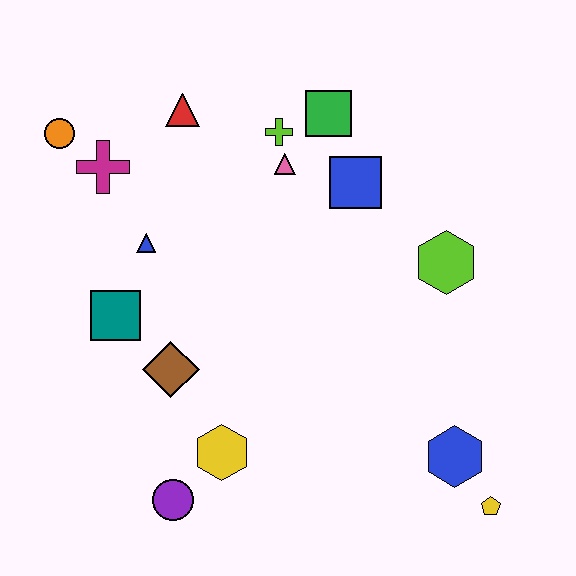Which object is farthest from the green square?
The yellow pentagon is farthest from the green square.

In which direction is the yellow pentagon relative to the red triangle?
The yellow pentagon is below the red triangle.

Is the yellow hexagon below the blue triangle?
Yes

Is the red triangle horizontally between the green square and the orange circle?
Yes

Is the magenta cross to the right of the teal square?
No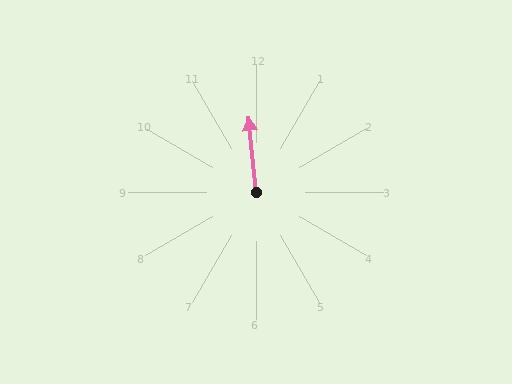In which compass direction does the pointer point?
North.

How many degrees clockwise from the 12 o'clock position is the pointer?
Approximately 354 degrees.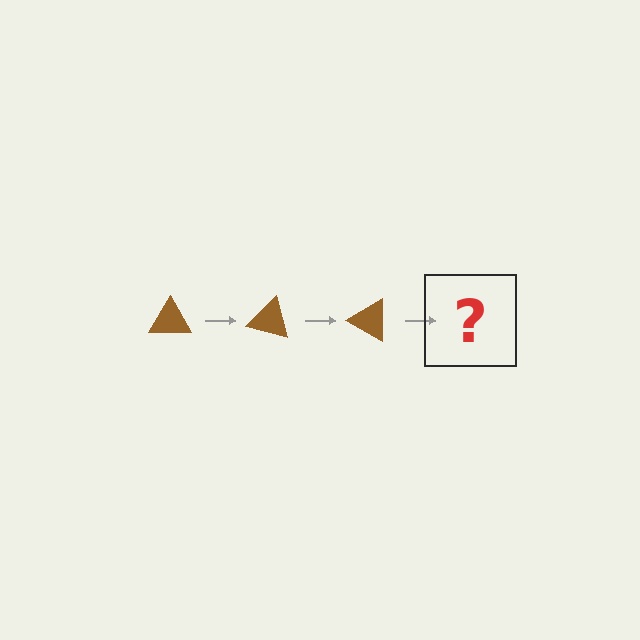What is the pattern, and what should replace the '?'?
The pattern is that the triangle rotates 15 degrees each step. The '?' should be a brown triangle rotated 45 degrees.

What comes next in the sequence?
The next element should be a brown triangle rotated 45 degrees.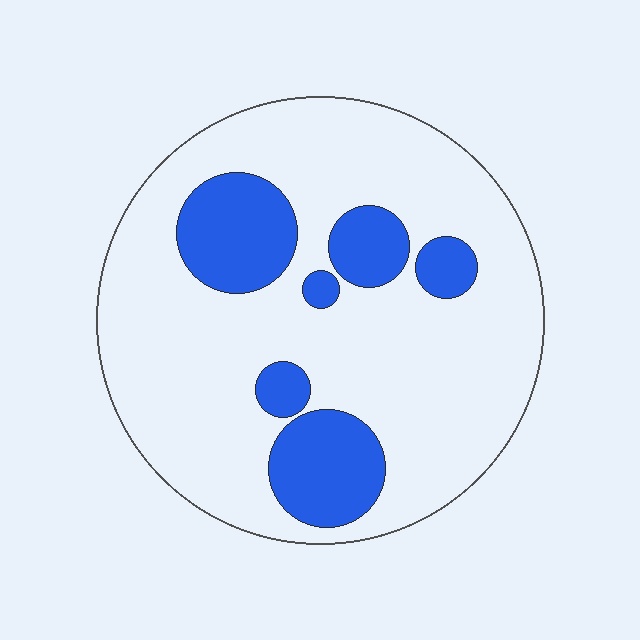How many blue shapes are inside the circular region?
6.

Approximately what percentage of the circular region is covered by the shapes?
Approximately 20%.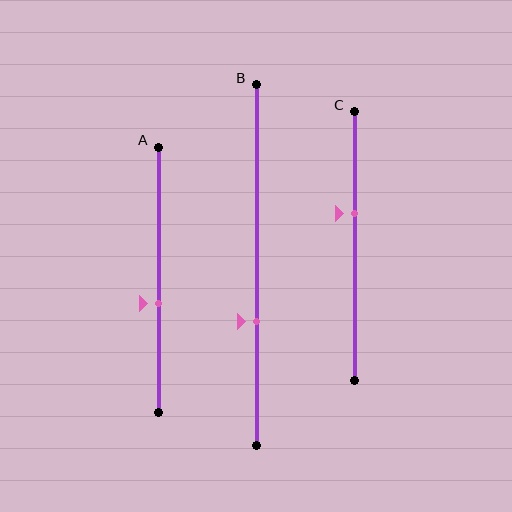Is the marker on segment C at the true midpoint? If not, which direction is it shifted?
No, the marker on segment C is shifted upward by about 12% of the segment length.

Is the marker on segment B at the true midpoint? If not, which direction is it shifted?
No, the marker on segment B is shifted downward by about 16% of the segment length.